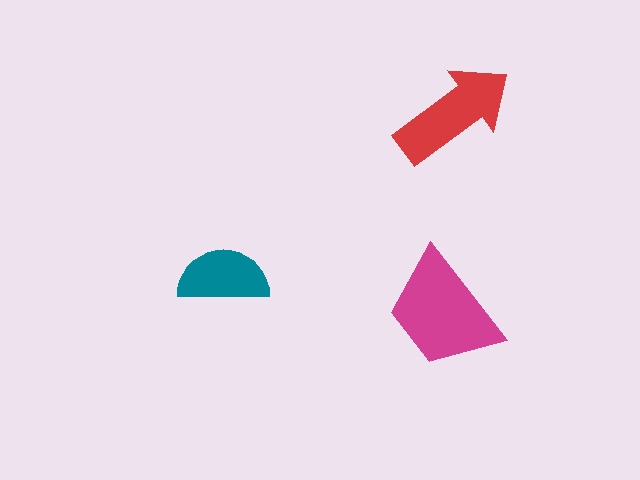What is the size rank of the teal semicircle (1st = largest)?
3rd.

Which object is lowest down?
The magenta trapezoid is bottommost.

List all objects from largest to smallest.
The magenta trapezoid, the red arrow, the teal semicircle.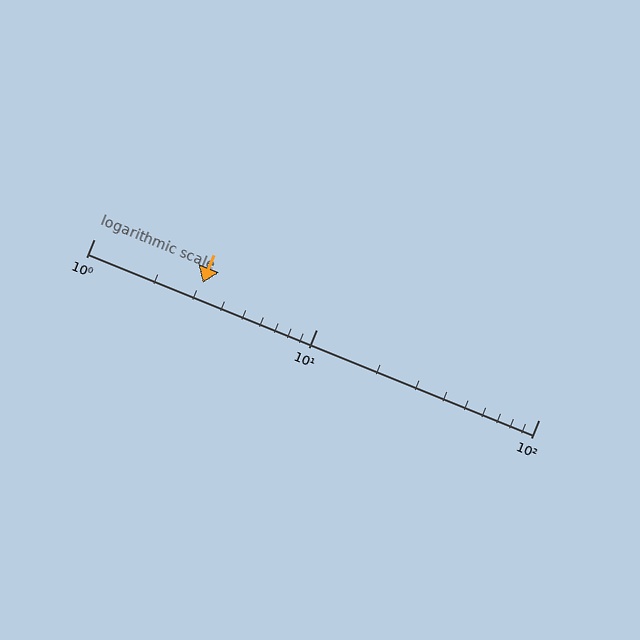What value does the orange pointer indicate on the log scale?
The pointer indicates approximately 3.1.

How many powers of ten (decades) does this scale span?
The scale spans 2 decades, from 1 to 100.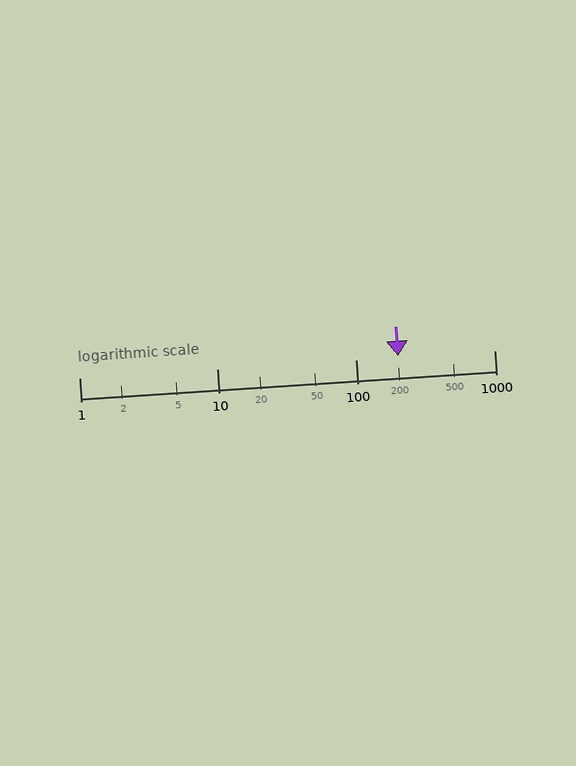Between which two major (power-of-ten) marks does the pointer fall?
The pointer is between 100 and 1000.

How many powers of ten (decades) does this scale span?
The scale spans 3 decades, from 1 to 1000.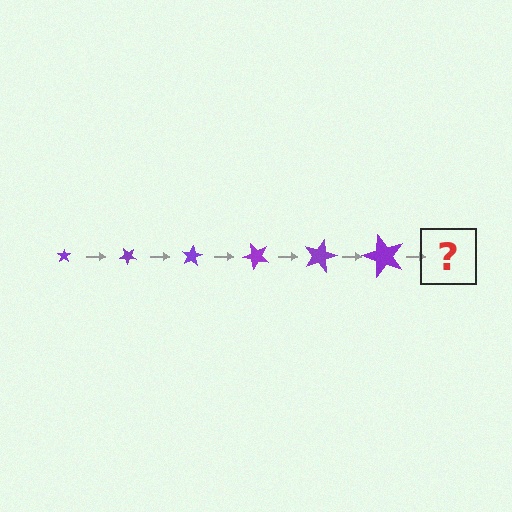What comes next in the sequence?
The next element should be a star, larger than the previous one and rotated 240 degrees from the start.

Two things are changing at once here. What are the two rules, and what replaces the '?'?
The two rules are that the star grows larger each step and it rotates 40 degrees each step. The '?' should be a star, larger than the previous one and rotated 240 degrees from the start.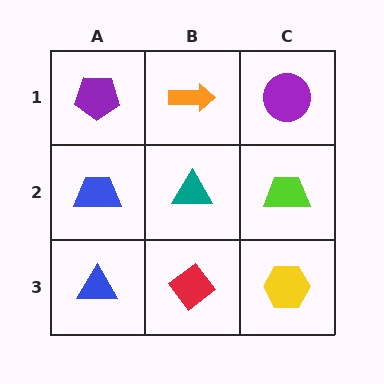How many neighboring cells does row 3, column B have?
3.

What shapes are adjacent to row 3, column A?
A blue trapezoid (row 2, column A), a red diamond (row 3, column B).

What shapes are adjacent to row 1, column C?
A lime trapezoid (row 2, column C), an orange arrow (row 1, column B).